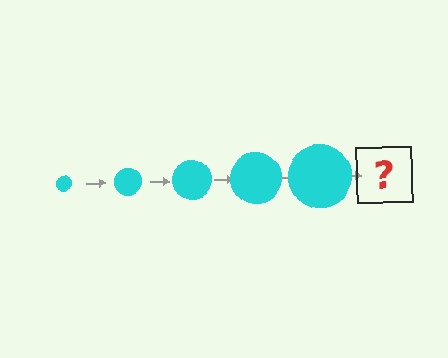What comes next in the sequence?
The next element should be a cyan circle, larger than the previous one.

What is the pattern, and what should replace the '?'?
The pattern is that the circle gets progressively larger each step. The '?' should be a cyan circle, larger than the previous one.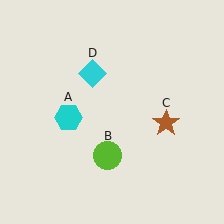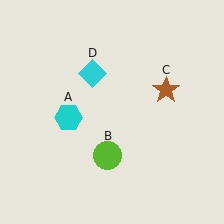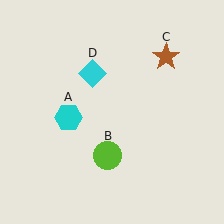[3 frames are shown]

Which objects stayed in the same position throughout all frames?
Cyan hexagon (object A) and lime circle (object B) and cyan diamond (object D) remained stationary.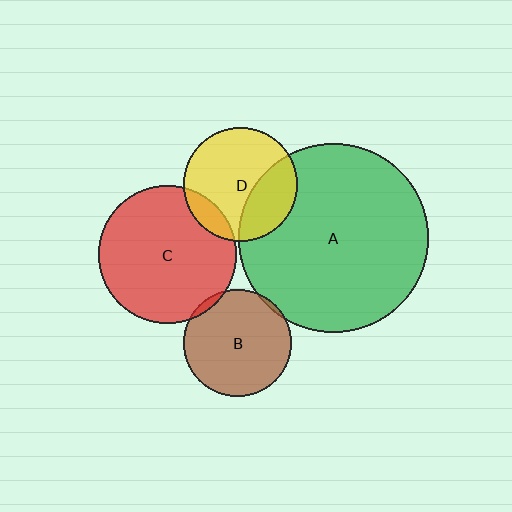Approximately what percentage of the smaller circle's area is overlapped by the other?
Approximately 5%.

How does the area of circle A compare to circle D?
Approximately 2.8 times.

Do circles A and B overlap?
Yes.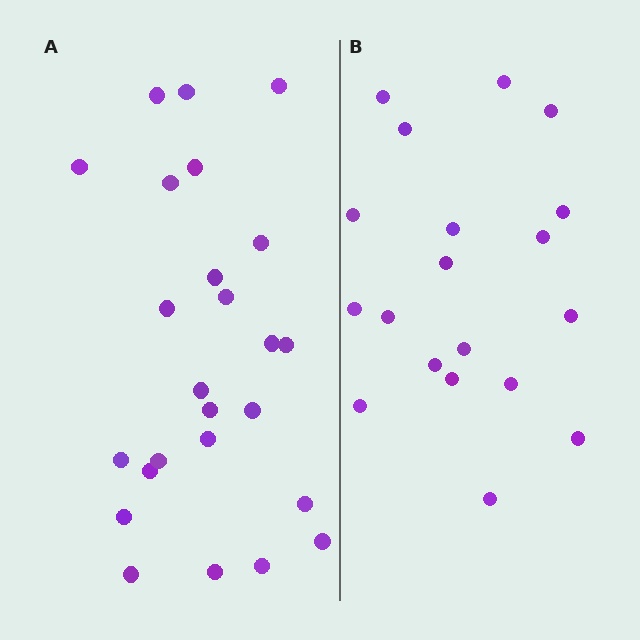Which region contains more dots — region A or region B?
Region A (the left region) has more dots.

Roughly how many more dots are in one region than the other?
Region A has about 6 more dots than region B.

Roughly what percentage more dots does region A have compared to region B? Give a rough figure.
About 30% more.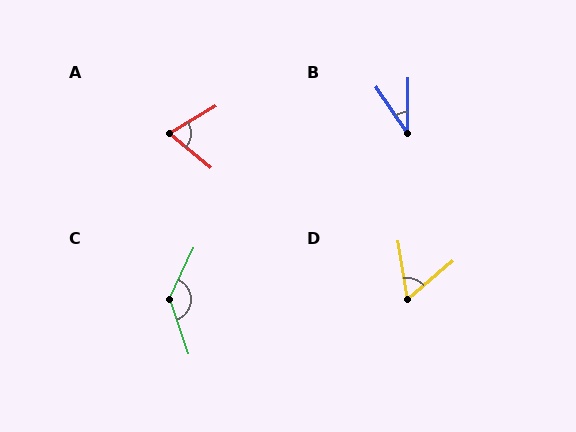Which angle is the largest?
C, at approximately 135 degrees.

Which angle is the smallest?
B, at approximately 34 degrees.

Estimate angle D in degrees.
Approximately 59 degrees.